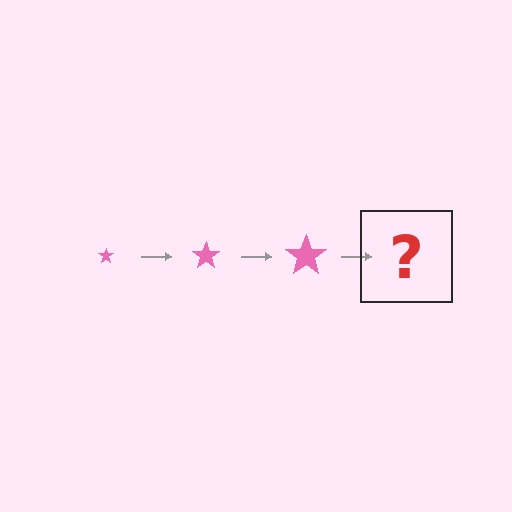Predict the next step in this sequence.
The next step is a pink star, larger than the previous one.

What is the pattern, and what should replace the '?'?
The pattern is that the star gets progressively larger each step. The '?' should be a pink star, larger than the previous one.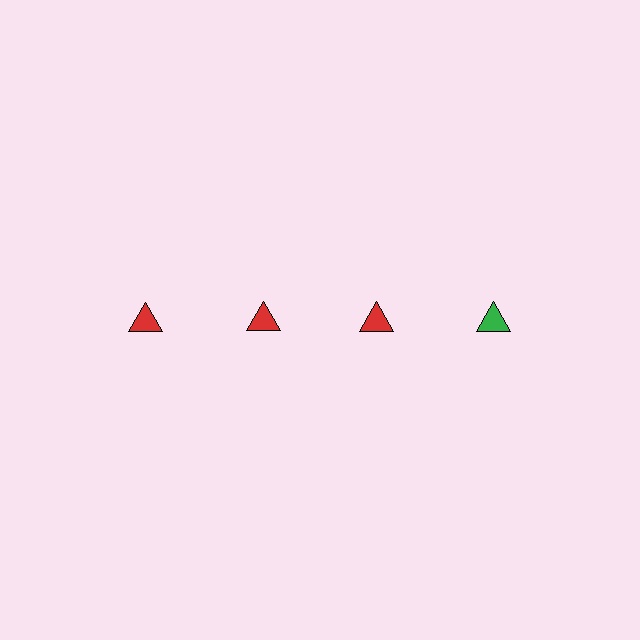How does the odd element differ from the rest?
It has a different color: green instead of red.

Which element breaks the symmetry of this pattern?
The green triangle in the top row, second from right column breaks the symmetry. All other shapes are red triangles.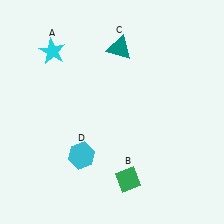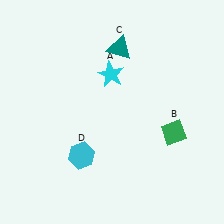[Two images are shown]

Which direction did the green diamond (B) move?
The green diamond (B) moved up.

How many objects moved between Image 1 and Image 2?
2 objects moved between the two images.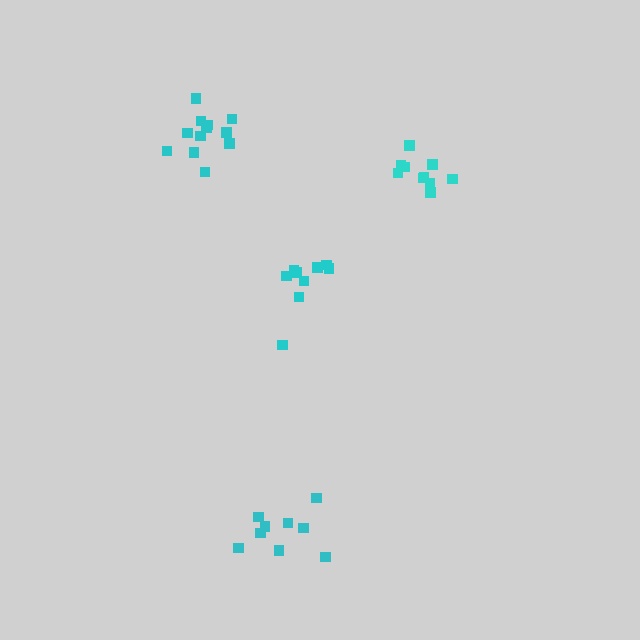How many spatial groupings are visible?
There are 4 spatial groupings.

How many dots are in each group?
Group 1: 12 dots, Group 2: 10 dots, Group 3: 9 dots, Group 4: 9 dots (40 total).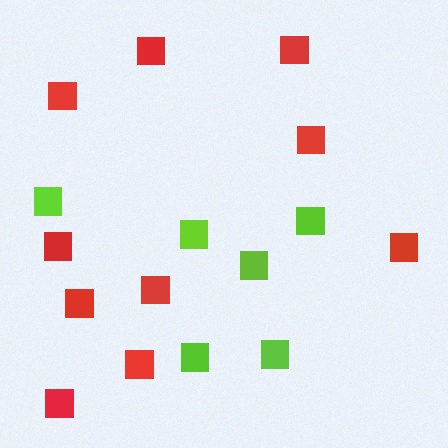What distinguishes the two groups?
There are 2 groups: one group of lime squares (6) and one group of red squares (10).